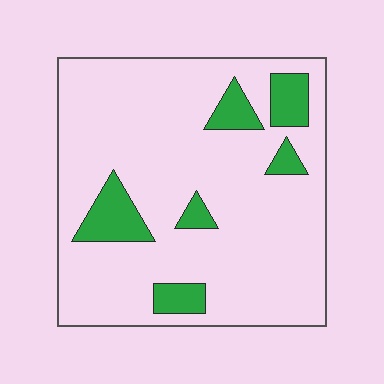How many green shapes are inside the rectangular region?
6.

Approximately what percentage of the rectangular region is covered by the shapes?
Approximately 15%.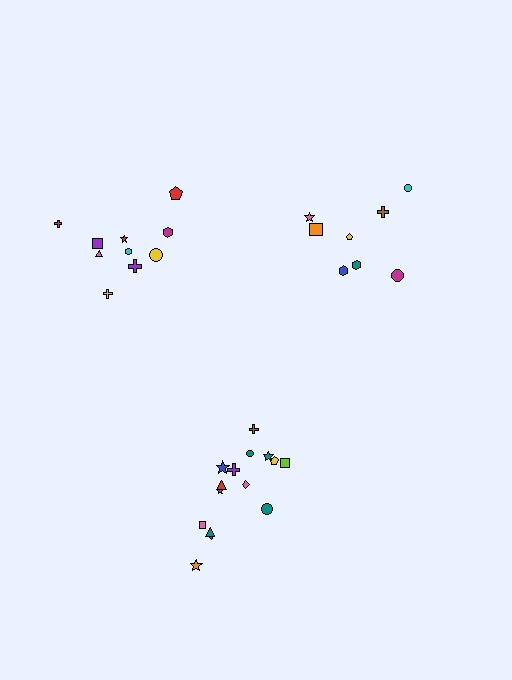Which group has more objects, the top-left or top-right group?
The top-left group.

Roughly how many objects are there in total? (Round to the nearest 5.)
Roughly 35 objects in total.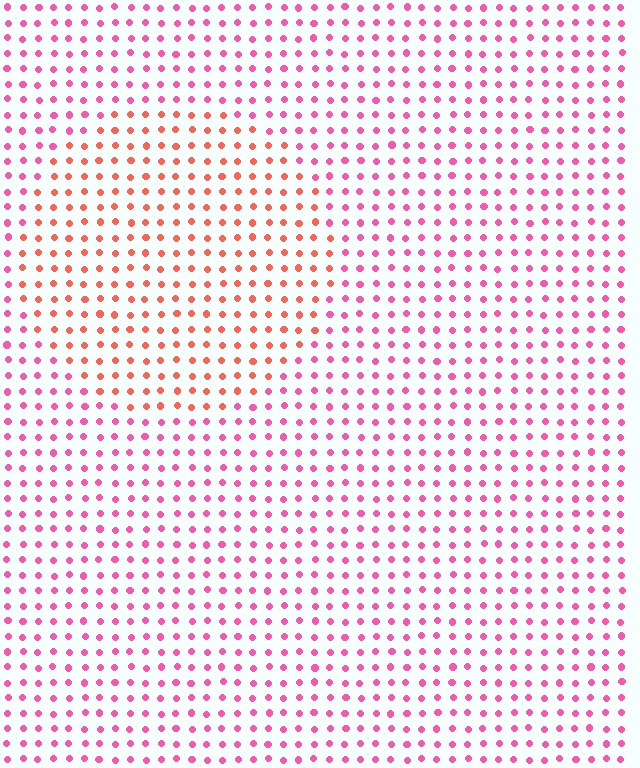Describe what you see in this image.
The image is filled with small pink elements in a uniform arrangement. A circle-shaped region is visible where the elements are tinted to a slightly different hue, forming a subtle color boundary.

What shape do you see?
I see a circle.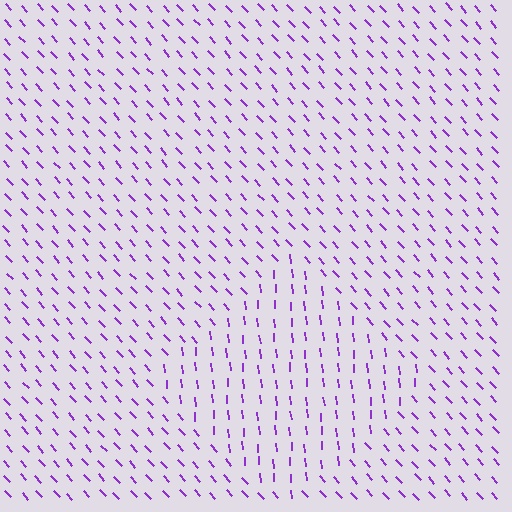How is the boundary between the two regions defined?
The boundary is defined purely by a change in line orientation (approximately 37 degrees difference). All lines are the same color and thickness.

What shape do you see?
I see a diamond.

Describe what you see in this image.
The image is filled with small purple line segments. A diamond region in the image has lines oriented differently from the surrounding lines, creating a visible texture boundary.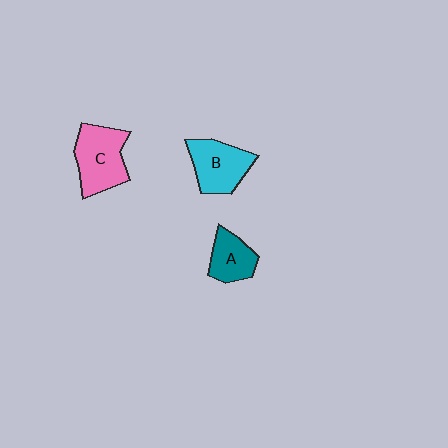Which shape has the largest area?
Shape C (pink).